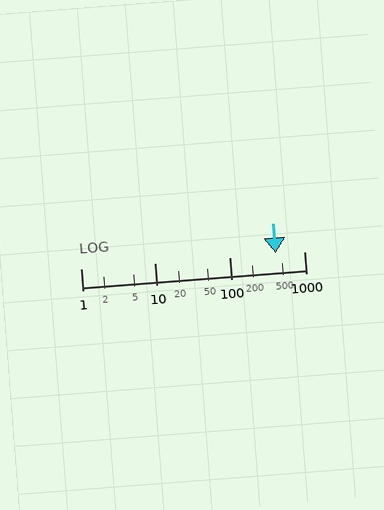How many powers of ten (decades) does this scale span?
The scale spans 3 decades, from 1 to 1000.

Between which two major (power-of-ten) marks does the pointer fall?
The pointer is between 100 and 1000.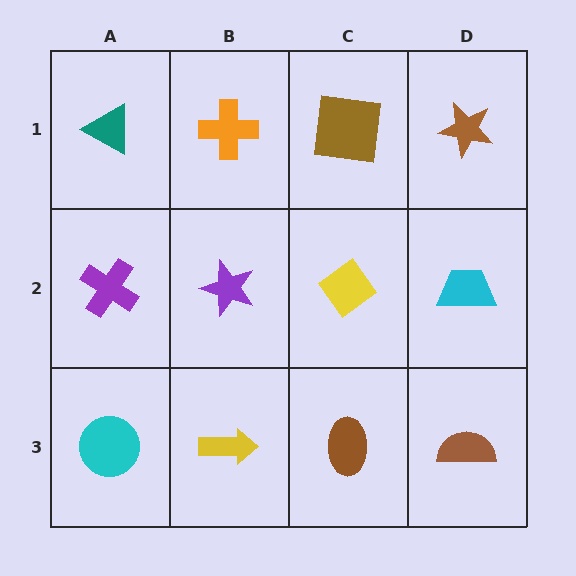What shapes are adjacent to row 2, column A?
A teal triangle (row 1, column A), a cyan circle (row 3, column A), a purple star (row 2, column B).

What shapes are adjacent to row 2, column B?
An orange cross (row 1, column B), a yellow arrow (row 3, column B), a purple cross (row 2, column A), a yellow diamond (row 2, column C).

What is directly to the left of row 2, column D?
A yellow diamond.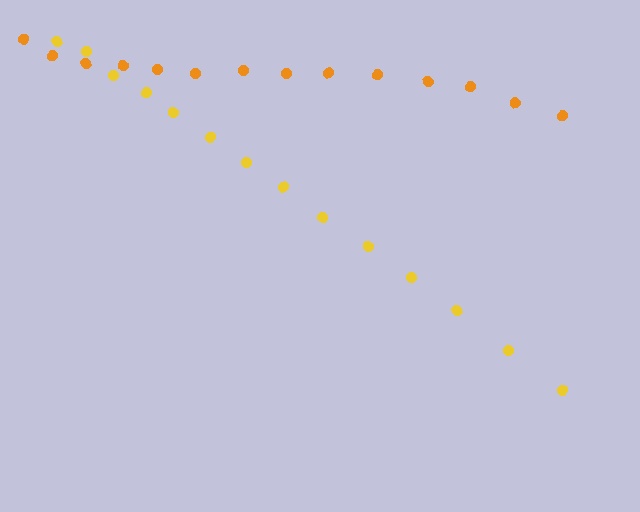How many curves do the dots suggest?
There are 2 distinct paths.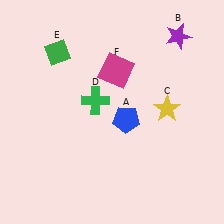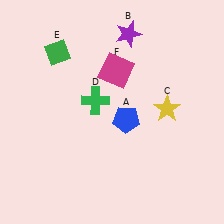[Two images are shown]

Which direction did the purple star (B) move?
The purple star (B) moved left.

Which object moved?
The purple star (B) moved left.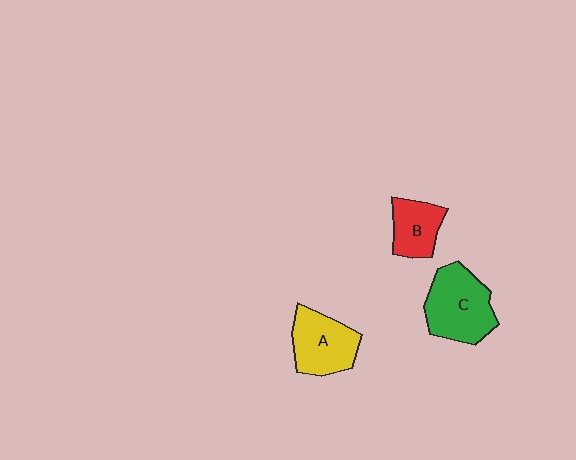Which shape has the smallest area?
Shape B (red).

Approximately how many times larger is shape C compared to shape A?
Approximately 1.2 times.